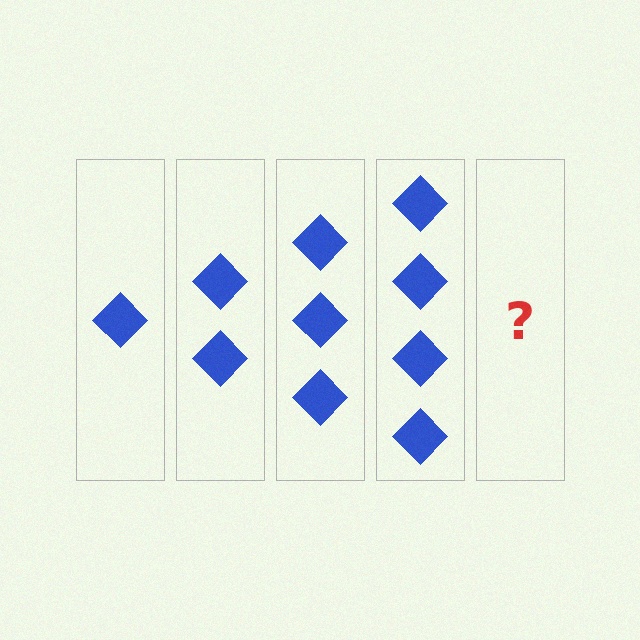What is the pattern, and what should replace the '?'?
The pattern is that each step adds one more diamond. The '?' should be 5 diamonds.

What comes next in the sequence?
The next element should be 5 diamonds.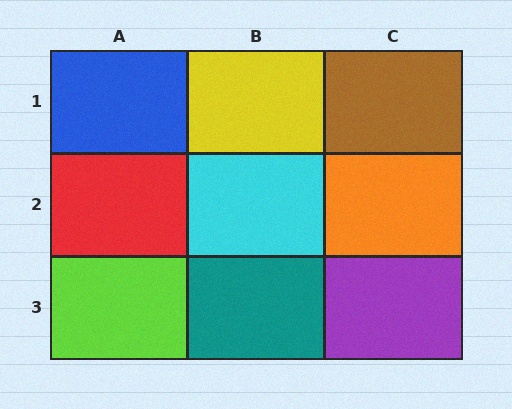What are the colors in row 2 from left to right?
Red, cyan, orange.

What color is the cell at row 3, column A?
Lime.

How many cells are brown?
1 cell is brown.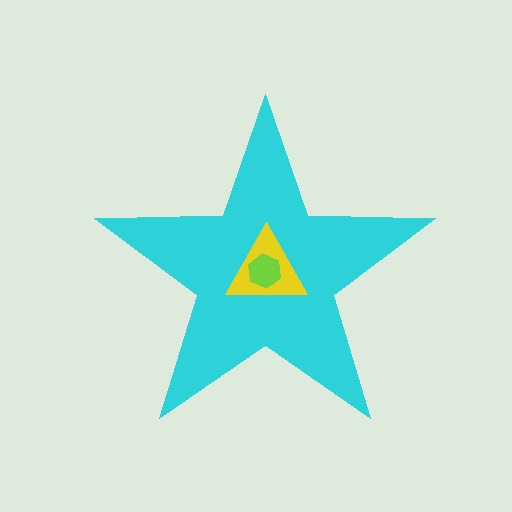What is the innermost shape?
The lime hexagon.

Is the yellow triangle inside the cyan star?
Yes.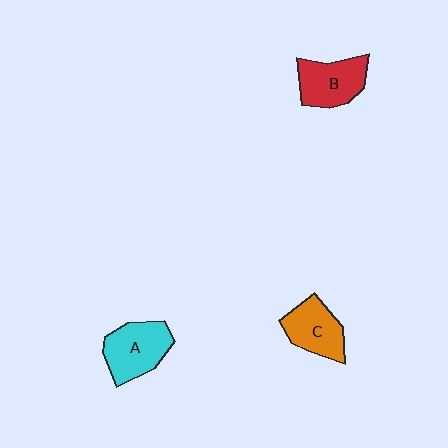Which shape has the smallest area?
Shape C (orange).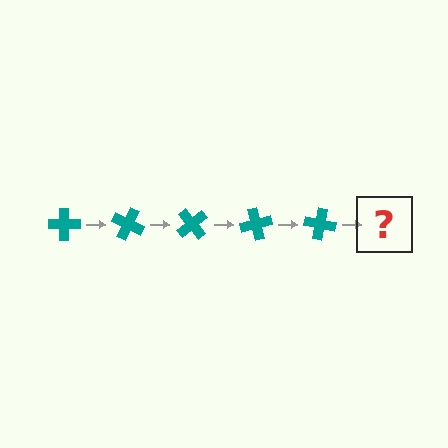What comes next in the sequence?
The next element should be a teal cross rotated 125 degrees.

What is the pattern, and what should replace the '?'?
The pattern is that the cross rotates 25 degrees each step. The '?' should be a teal cross rotated 125 degrees.